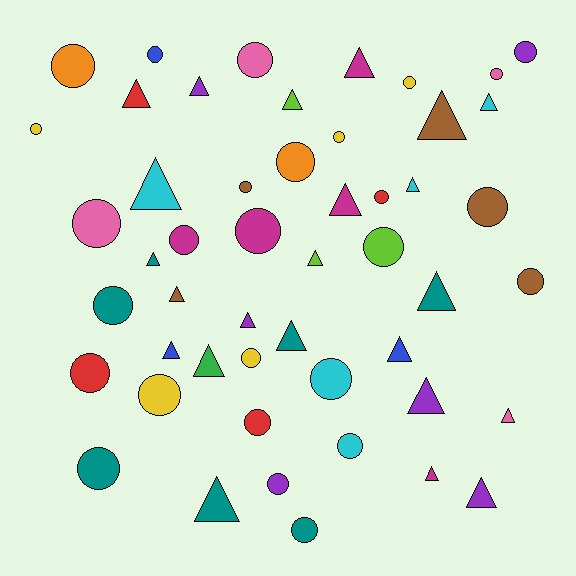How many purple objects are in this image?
There are 6 purple objects.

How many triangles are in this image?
There are 23 triangles.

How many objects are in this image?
There are 50 objects.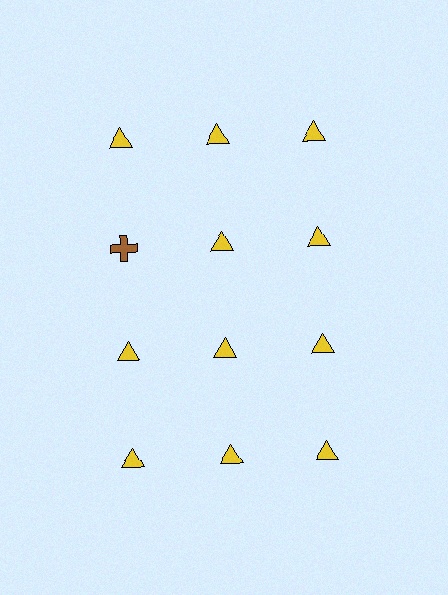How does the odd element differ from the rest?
It differs in both color (brown instead of yellow) and shape (cross instead of triangle).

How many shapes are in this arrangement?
There are 12 shapes arranged in a grid pattern.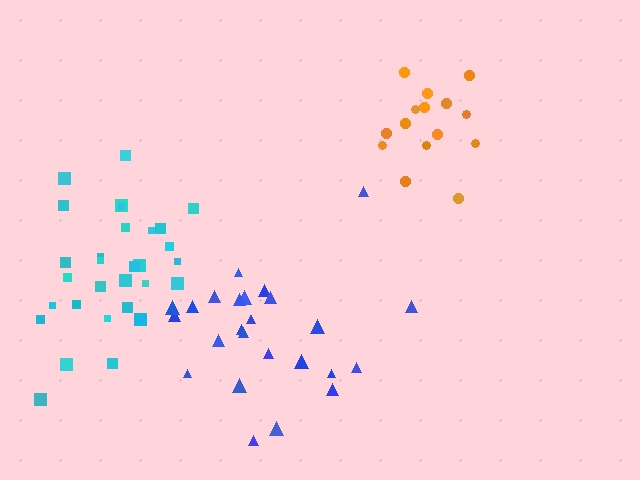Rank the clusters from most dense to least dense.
cyan, orange, blue.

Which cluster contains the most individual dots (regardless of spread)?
Cyan (30).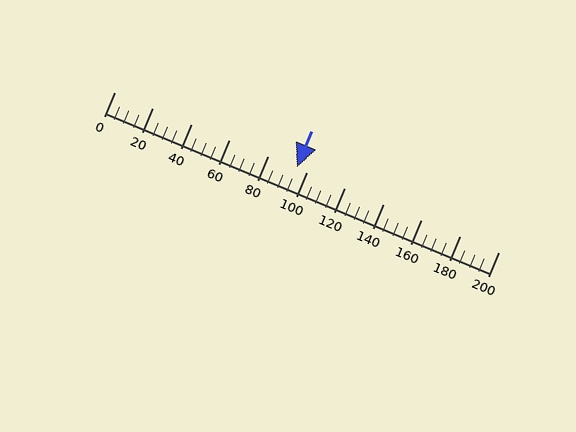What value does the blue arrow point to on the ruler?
The blue arrow points to approximately 95.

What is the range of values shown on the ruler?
The ruler shows values from 0 to 200.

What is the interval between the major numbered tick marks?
The major tick marks are spaced 20 units apart.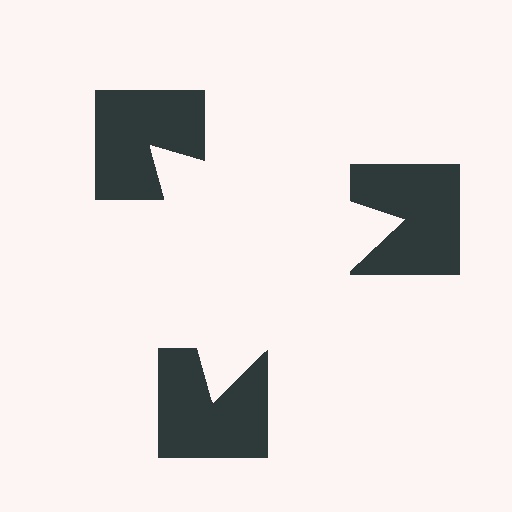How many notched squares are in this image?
There are 3 — one at each vertex of the illusory triangle.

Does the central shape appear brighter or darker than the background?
It typically appears slightly brighter than the background, even though no actual brightness change is drawn.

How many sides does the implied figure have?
3 sides.